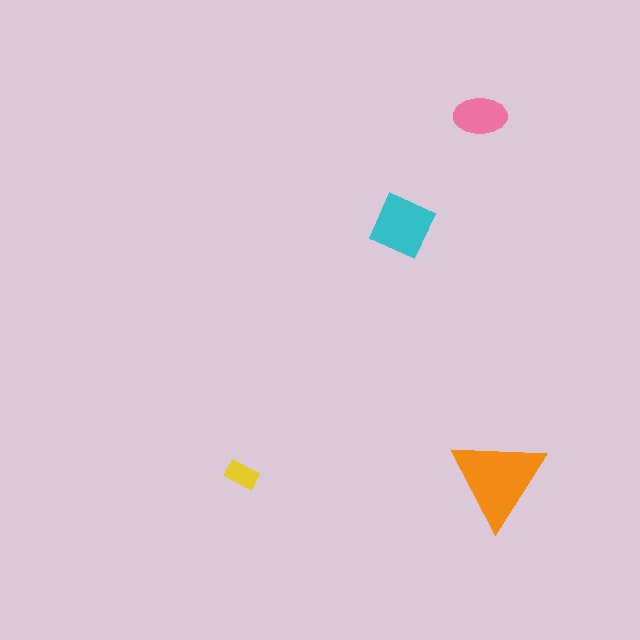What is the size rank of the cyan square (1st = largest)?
2nd.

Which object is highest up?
The pink ellipse is topmost.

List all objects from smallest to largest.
The yellow rectangle, the pink ellipse, the cyan square, the orange triangle.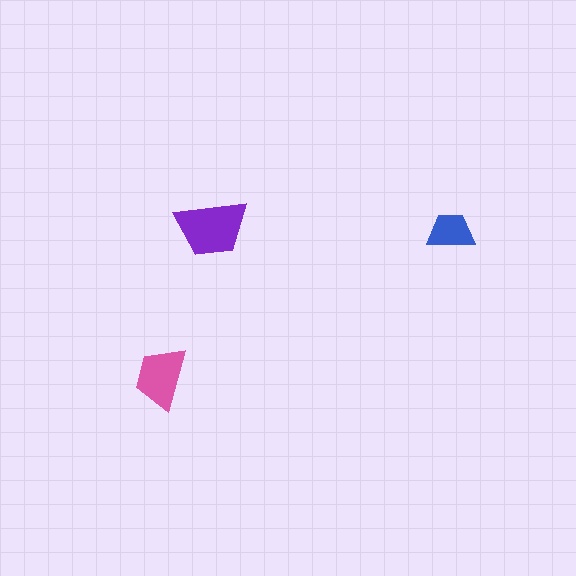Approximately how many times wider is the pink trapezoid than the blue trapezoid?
About 1.5 times wider.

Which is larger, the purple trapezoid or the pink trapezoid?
The purple one.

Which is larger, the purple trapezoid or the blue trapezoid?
The purple one.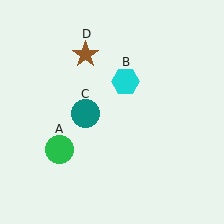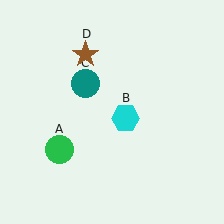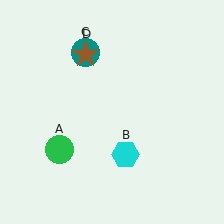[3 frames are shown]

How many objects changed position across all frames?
2 objects changed position: cyan hexagon (object B), teal circle (object C).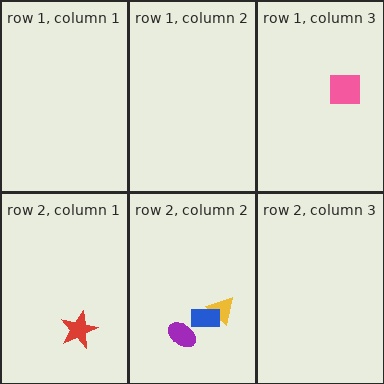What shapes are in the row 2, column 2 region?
The yellow triangle, the blue rectangle, the purple ellipse.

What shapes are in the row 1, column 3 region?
The pink square.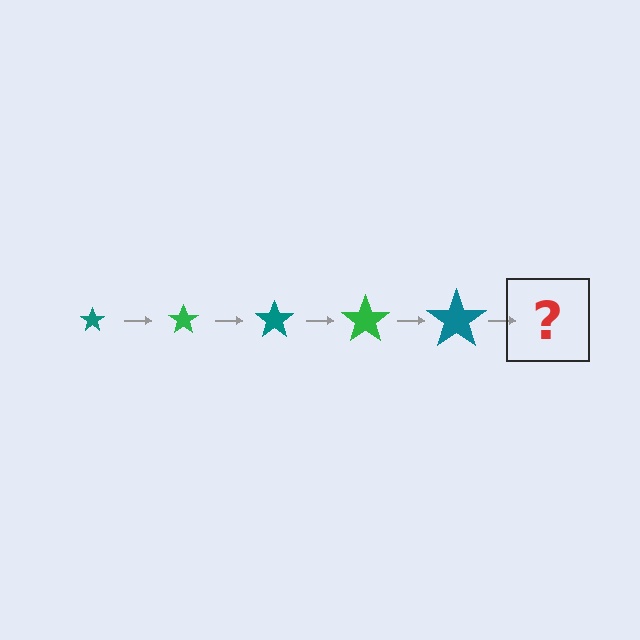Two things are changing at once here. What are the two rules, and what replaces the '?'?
The two rules are that the star grows larger each step and the color cycles through teal and green. The '?' should be a green star, larger than the previous one.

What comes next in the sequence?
The next element should be a green star, larger than the previous one.